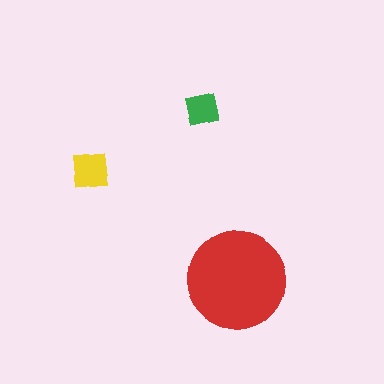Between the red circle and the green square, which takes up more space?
The red circle.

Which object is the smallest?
The green square.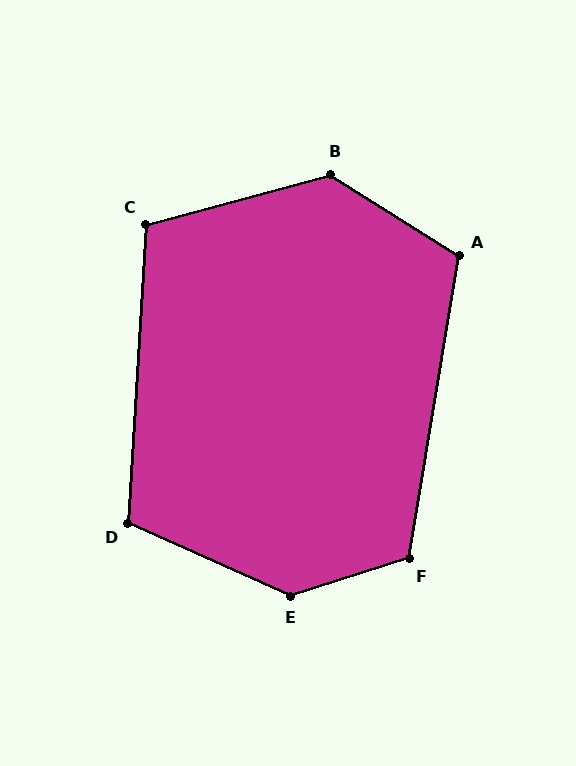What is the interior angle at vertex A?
Approximately 113 degrees (obtuse).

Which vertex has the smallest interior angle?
C, at approximately 109 degrees.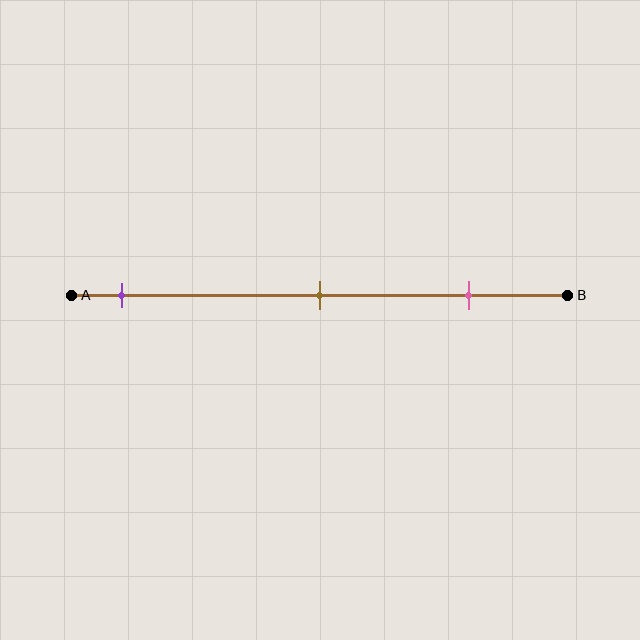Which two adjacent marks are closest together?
The brown and pink marks are the closest adjacent pair.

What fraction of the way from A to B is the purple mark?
The purple mark is approximately 10% (0.1) of the way from A to B.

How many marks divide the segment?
There are 3 marks dividing the segment.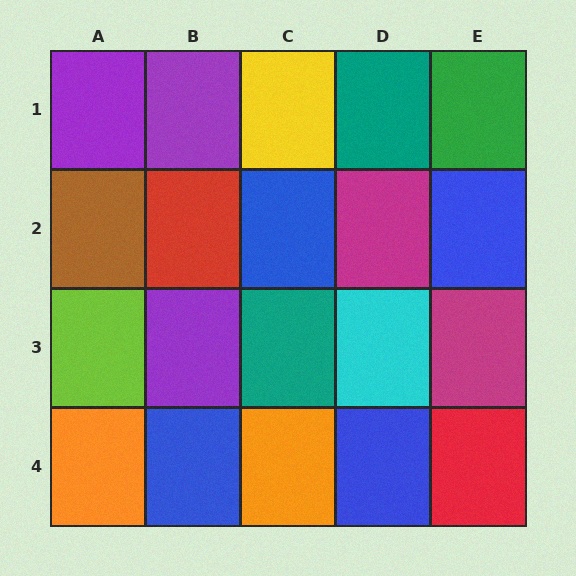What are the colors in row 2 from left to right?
Brown, red, blue, magenta, blue.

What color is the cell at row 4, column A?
Orange.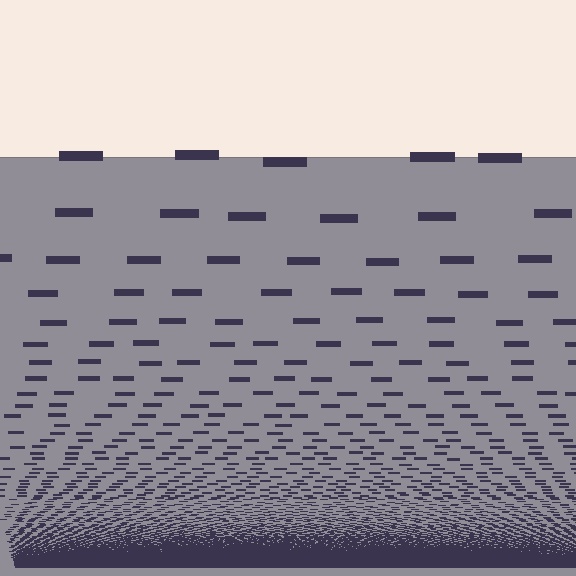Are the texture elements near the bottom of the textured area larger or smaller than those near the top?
Smaller. The gradient is inverted — elements near the bottom are smaller and denser.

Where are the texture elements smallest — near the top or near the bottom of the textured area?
Near the bottom.